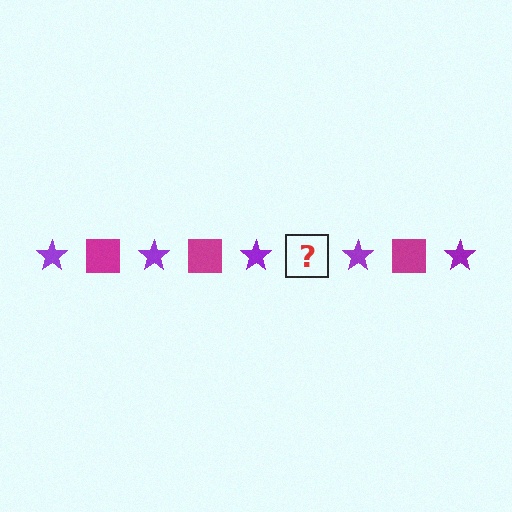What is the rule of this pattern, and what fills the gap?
The rule is that the pattern alternates between purple star and magenta square. The gap should be filled with a magenta square.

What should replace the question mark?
The question mark should be replaced with a magenta square.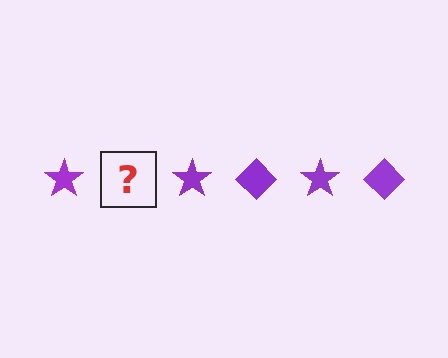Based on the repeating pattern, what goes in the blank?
The blank should be a purple diamond.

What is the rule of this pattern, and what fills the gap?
The rule is that the pattern cycles through star, diamond shapes in purple. The gap should be filled with a purple diamond.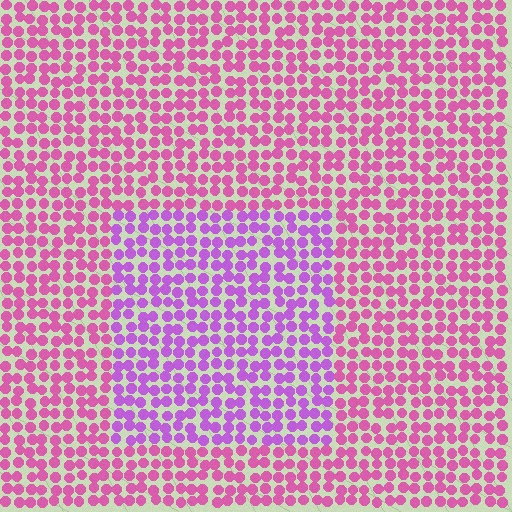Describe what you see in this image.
The image is filled with small pink elements in a uniform arrangement. A rectangle-shaped region is visible where the elements are tinted to a slightly different hue, forming a subtle color boundary.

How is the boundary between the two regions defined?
The boundary is defined purely by a slight shift in hue (about 35 degrees). Spacing, size, and orientation are identical on both sides.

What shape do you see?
I see a rectangle.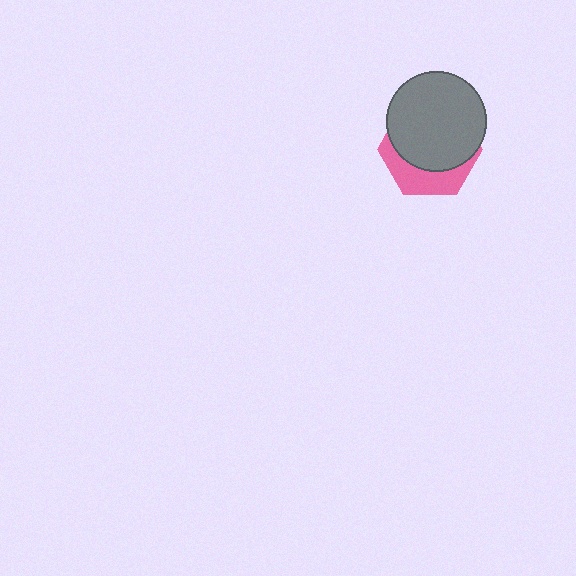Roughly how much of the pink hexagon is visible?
A small part of it is visible (roughly 34%).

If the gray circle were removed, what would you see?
You would see the complete pink hexagon.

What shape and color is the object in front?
The object in front is a gray circle.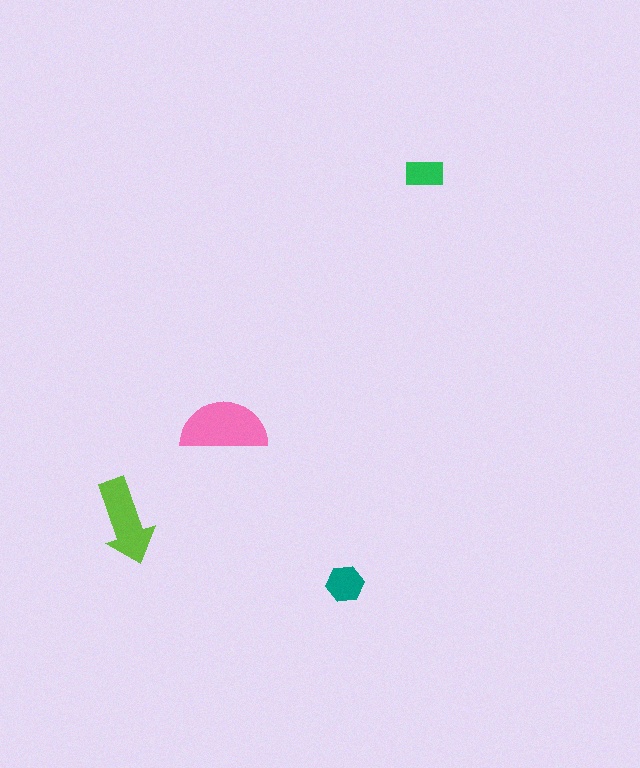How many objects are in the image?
There are 4 objects in the image.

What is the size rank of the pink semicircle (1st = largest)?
1st.